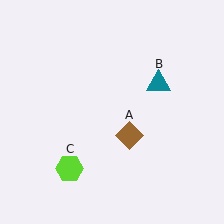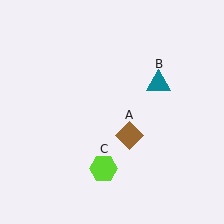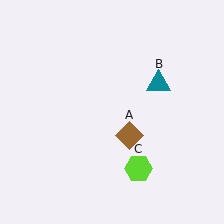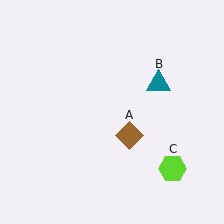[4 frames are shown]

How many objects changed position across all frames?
1 object changed position: lime hexagon (object C).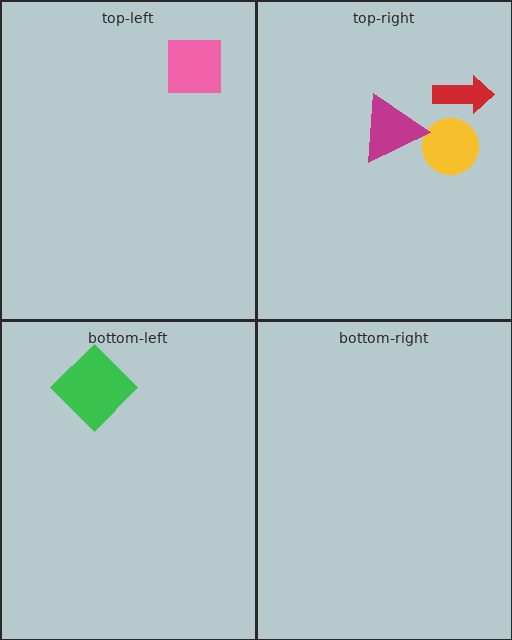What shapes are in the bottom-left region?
The green diamond.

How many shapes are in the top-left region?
1.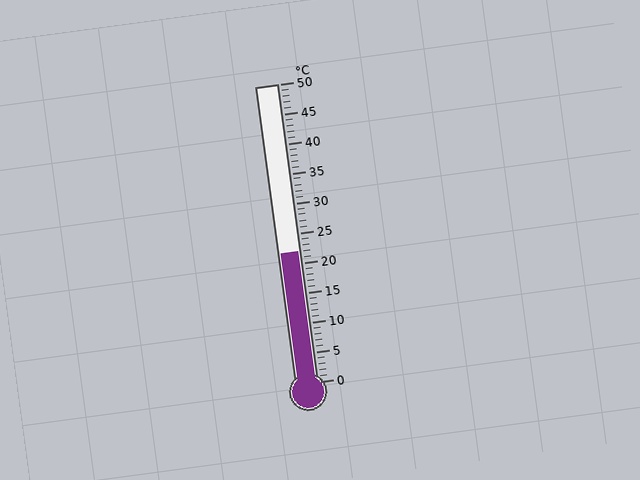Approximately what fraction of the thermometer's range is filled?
The thermometer is filled to approximately 45% of its range.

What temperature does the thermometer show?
The thermometer shows approximately 22°C.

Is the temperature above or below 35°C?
The temperature is below 35°C.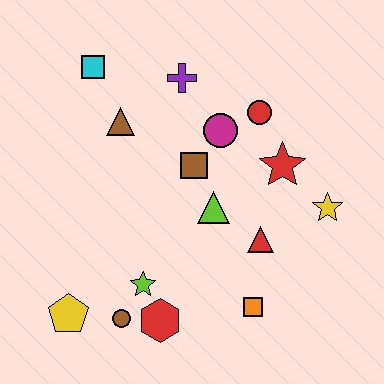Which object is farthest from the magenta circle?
The yellow pentagon is farthest from the magenta circle.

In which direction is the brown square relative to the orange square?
The brown square is above the orange square.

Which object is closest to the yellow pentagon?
The brown circle is closest to the yellow pentagon.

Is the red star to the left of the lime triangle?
No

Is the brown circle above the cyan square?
No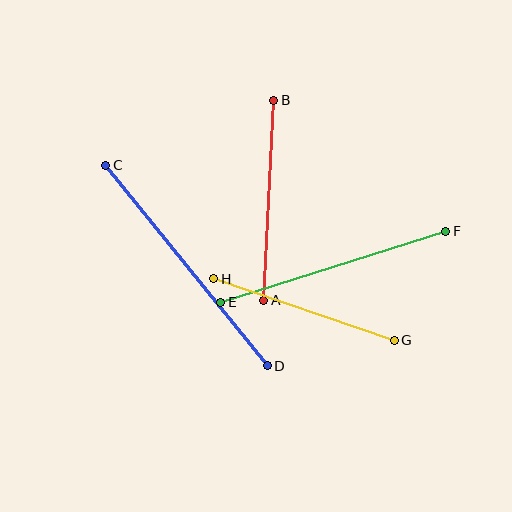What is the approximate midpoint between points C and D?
The midpoint is at approximately (187, 266) pixels.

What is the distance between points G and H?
The distance is approximately 191 pixels.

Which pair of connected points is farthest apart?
Points C and D are farthest apart.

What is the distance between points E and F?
The distance is approximately 236 pixels.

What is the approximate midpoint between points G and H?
The midpoint is at approximately (304, 310) pixels.